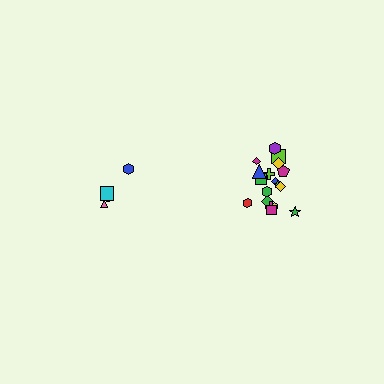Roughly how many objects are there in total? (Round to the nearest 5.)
Roughly 20 objects in total.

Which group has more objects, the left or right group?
The right group.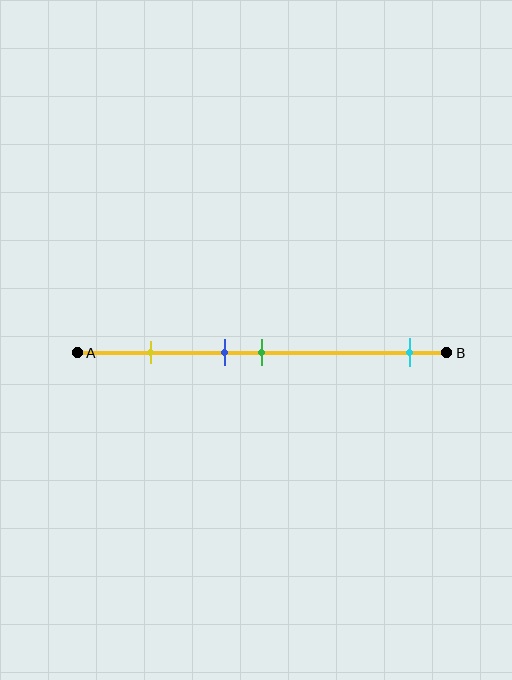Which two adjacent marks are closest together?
The blue and green marks are the closest adjacent pair.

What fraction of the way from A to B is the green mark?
The green mark is approximately 50% (0.5) of the way from A to B.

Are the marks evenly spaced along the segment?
No, the marks are not evenly spaced.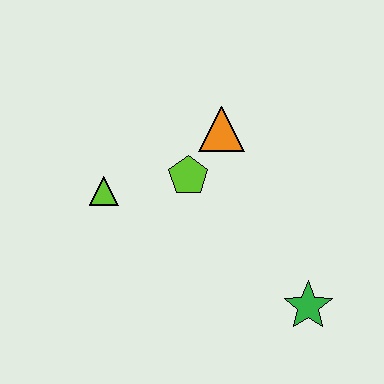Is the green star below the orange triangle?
Yes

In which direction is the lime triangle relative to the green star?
The lime triangle is to the left of the green star.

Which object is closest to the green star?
The lime pentagon is closest to the green star.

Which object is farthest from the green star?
The lime triangle is farthest from the green star.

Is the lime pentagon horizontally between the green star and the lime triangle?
Yes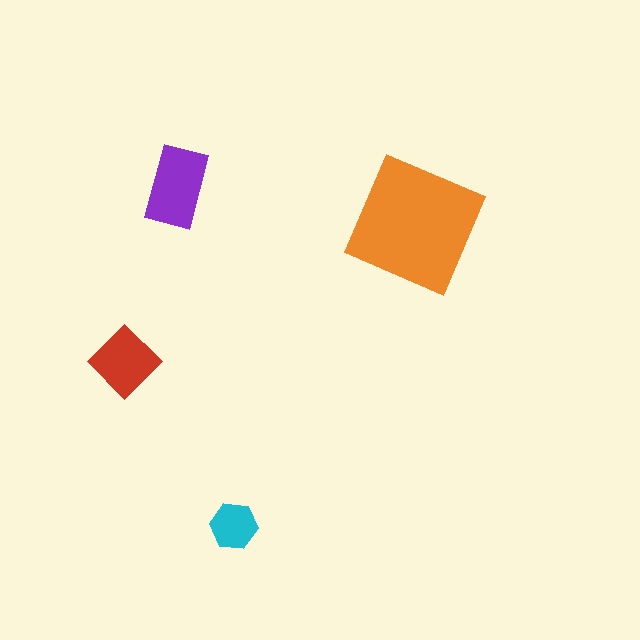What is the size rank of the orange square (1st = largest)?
1st.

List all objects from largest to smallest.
The orange square, the purple rectangle, the red diamond, the cyan hexagon.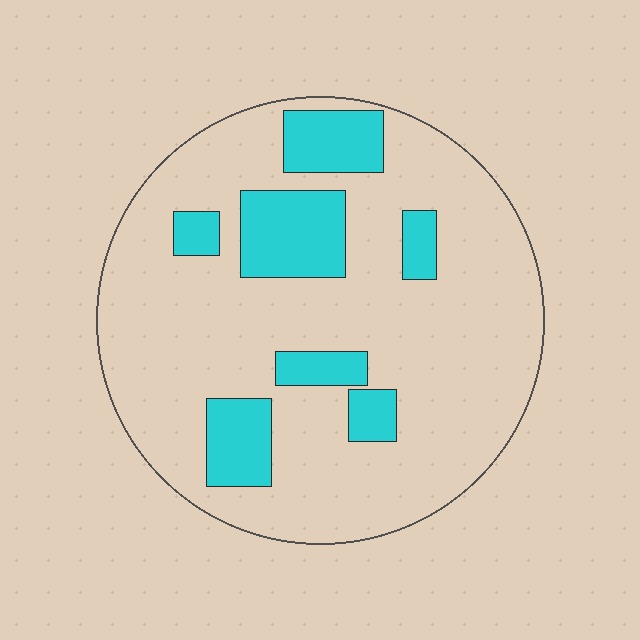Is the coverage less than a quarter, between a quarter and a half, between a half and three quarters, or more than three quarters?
Less than a quarter.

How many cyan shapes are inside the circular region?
7.